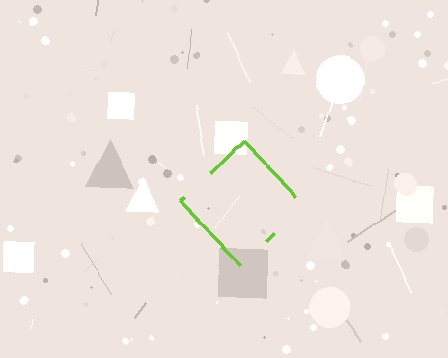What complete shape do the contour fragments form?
The contour fragments form a diamond.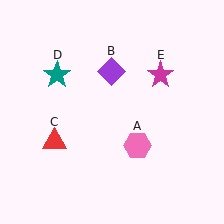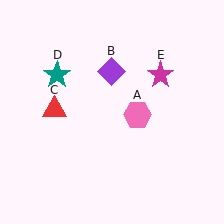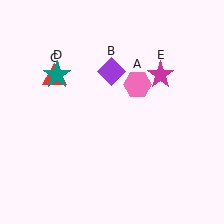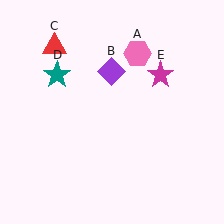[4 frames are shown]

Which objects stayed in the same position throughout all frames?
Purple diamond (object B) and teal star (object D) and magenta star (object E) remained stationary.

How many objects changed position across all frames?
2 objects changed position: pink hexagon (object A), red triangle (object C).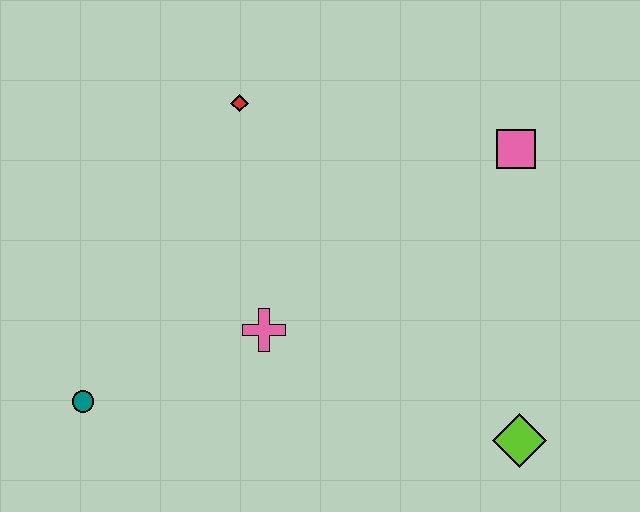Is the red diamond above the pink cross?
Yes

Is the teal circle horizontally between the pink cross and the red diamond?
No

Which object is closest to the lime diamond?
The pink cross is closest to the lime diamond.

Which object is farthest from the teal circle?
The pink square is farthest from the teal circle.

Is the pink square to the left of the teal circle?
No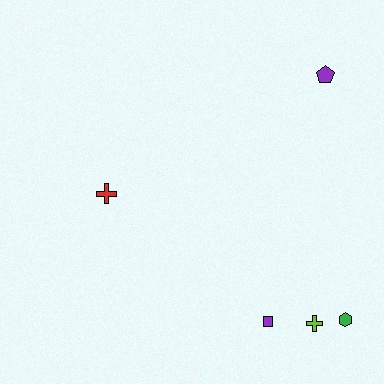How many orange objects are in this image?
There are no orange objects.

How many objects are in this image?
There are 5 objects.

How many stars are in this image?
There are no stars.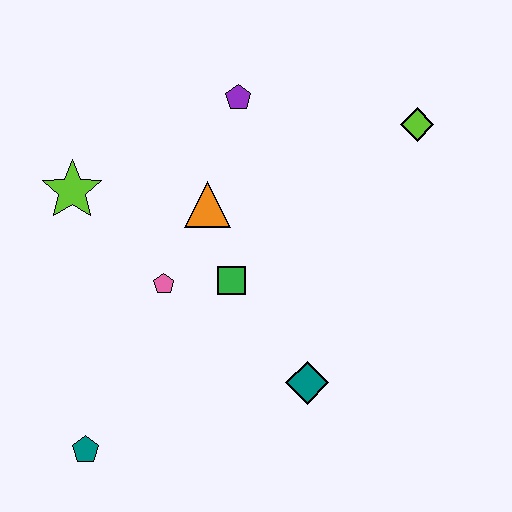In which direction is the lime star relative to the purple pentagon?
The lime star is to the left of the purple pentagon.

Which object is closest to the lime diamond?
The purple pentagon is closest to the lime diamond.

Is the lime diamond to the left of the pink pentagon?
No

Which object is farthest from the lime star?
The lime diamond is farthest from the lime star.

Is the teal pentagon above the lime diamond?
No